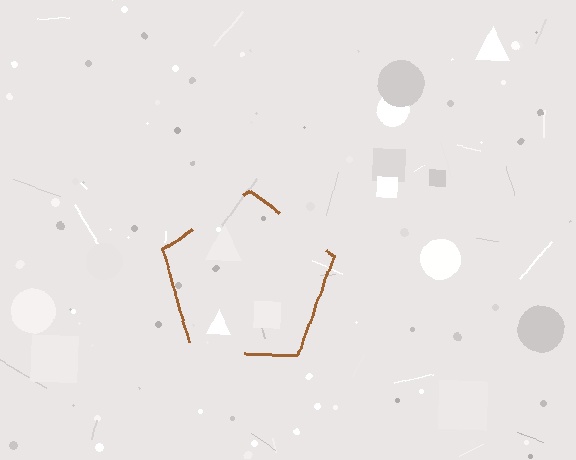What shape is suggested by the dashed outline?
The dashed outline suggests a pentagon.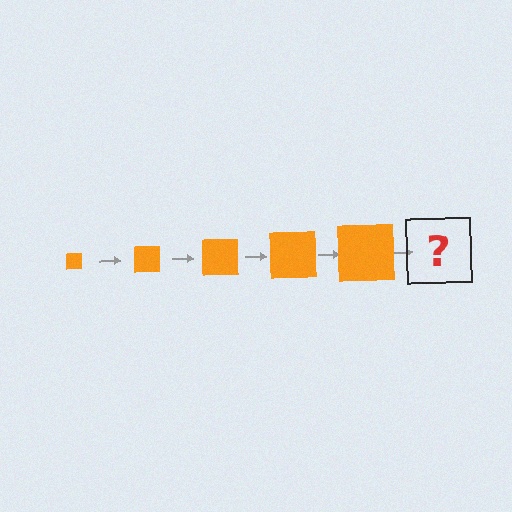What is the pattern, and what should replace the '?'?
The pattern is that the square gets progressively larger each step. The '?' should be an orange square, larger than the previous one.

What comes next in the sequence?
The next element should be an orange square, larger than the previous one.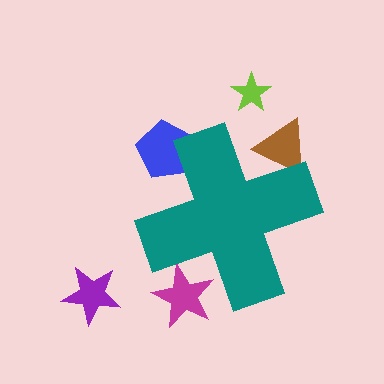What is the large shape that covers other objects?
A teal cross.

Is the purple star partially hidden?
No, the purple star is fully visible.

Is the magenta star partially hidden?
Yes, the magenta star is partially hidden behind the teal cross.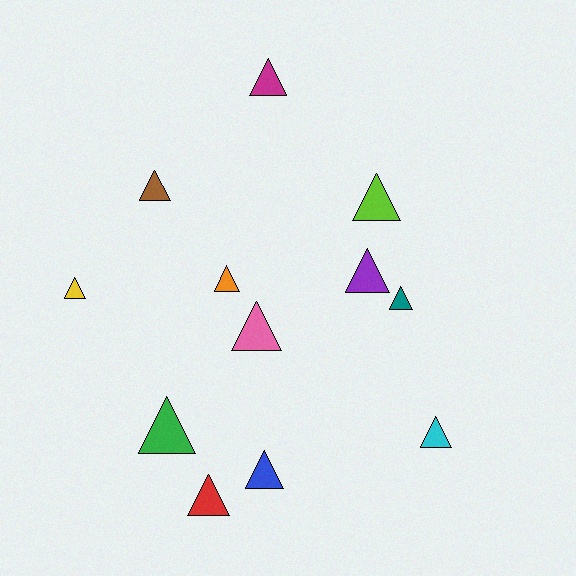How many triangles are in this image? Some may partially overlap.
There are 12 triangles.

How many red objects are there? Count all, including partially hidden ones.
There is 1 red object.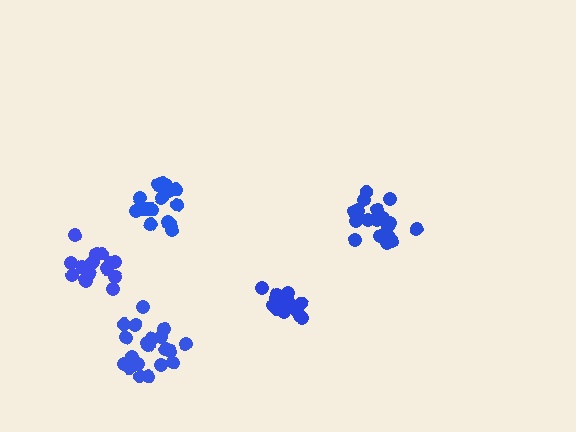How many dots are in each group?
Group 1: 20 dots, Group 2: 16 dots, Group 3: 17 dots, Group 4: 16 dots, Group 5: 20 dots (89 total).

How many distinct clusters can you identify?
There are 5 distinct clusters.